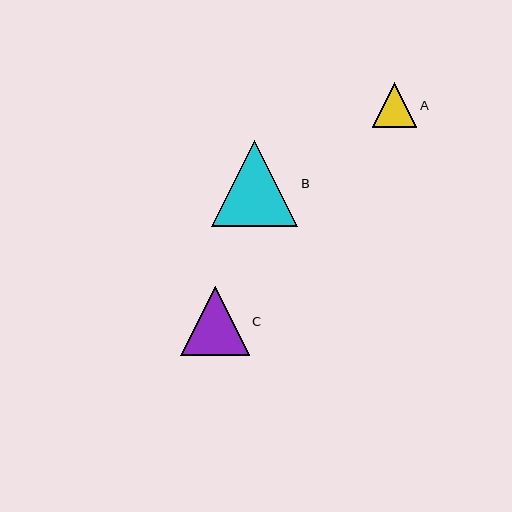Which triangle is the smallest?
Triangle A is the smallest with a size of approximately 45 pixels.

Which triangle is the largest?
Triangle B is the largest with a size of approximately 86 pixels.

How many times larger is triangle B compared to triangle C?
Triangle B is approximately 1.2 times the size of triangle C.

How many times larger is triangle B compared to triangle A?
Triangle B is approximately 1.9 times the size of triangle A.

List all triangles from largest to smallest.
From largest to smallest: B, C, A.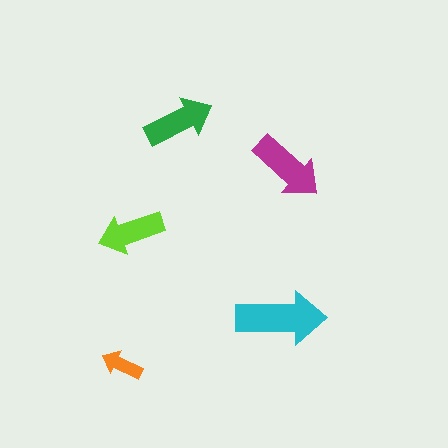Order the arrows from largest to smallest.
the cyan one, the magenta one, the green one, the lime one, the orange one.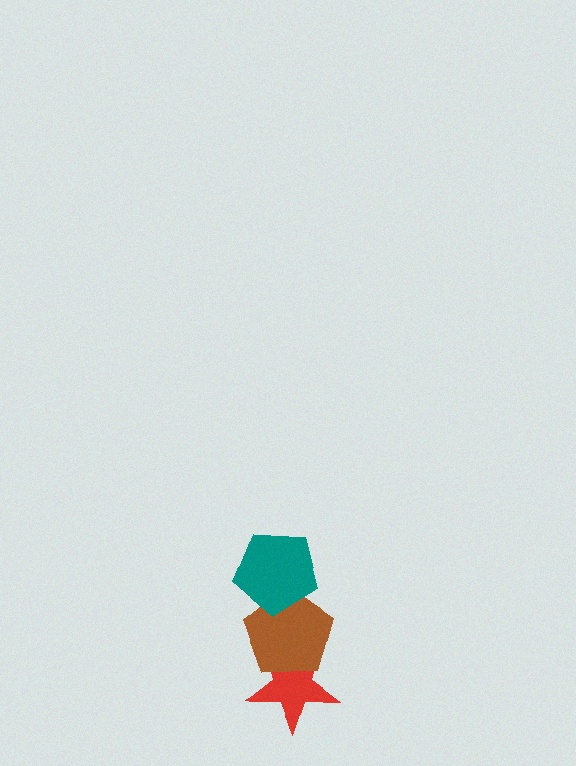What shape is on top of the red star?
The brown pentagon is on top of the red star.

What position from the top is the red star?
The red star is 3rd from the top.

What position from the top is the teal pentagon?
The teal pentagon is 1st from the top.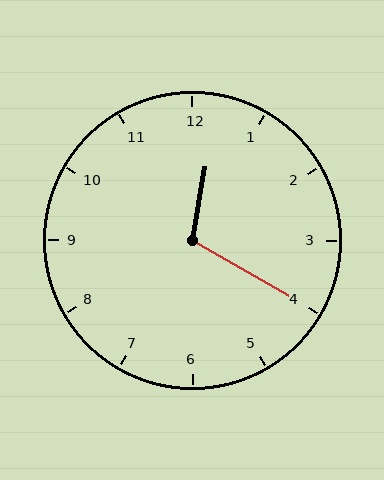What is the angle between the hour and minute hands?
Approximately 110 degrees.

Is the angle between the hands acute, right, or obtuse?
It is obtuse.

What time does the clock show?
12:20.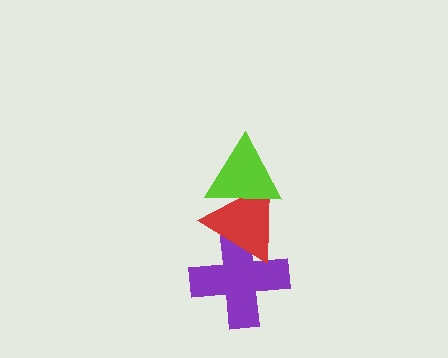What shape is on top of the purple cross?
The red triangle is on top of the purple cross.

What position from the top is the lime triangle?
The lime triangle is 1st from the top.